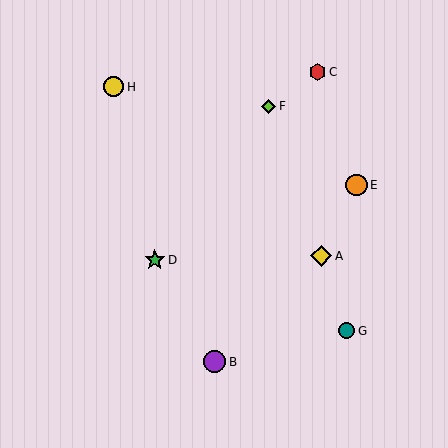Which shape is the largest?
The purple circle (labeled B) is the largest.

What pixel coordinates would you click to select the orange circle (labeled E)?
Click at (356, 185) to select the orange circle E.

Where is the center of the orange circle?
The center of the orange circle is at (356, 185).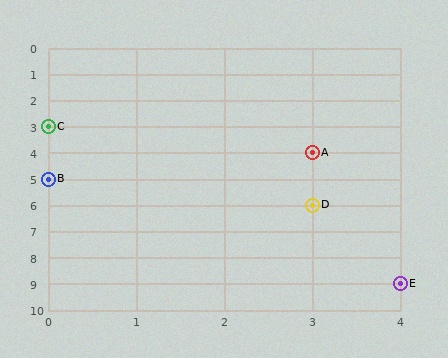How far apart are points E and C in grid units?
Points E and C are 4 columns and 6 rows apart (about 7.2 grid units diagonally).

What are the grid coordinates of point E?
Point E is at grid coordinates (4, 9).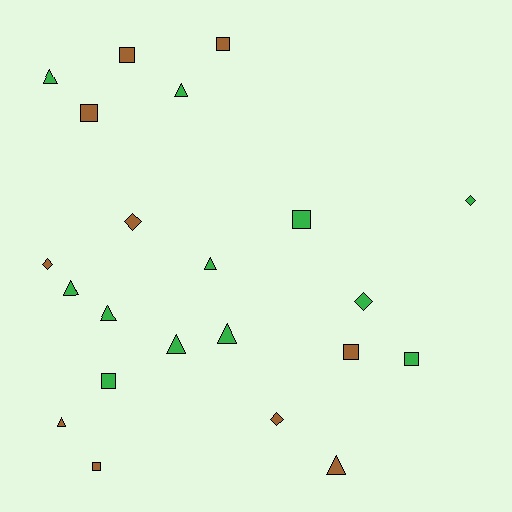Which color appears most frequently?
Green, with 12 objects.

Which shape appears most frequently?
Triangle, with 9 objects.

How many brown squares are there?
There are 5 brown squares.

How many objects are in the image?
There are 22 objects.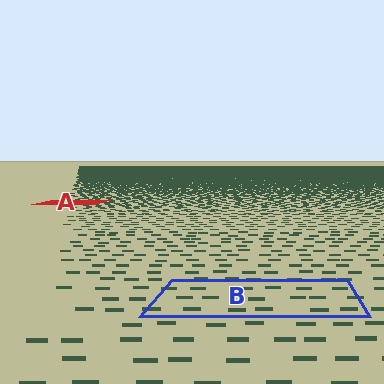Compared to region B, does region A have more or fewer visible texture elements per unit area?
Region A has more texture elements per unit area — they are packed more densely because it is farther away.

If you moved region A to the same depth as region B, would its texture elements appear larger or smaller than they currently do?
They would appear larger. At a closer depth, the same texture elements are projected at a bigger on-screen size.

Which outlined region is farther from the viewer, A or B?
Region A is farther from the viewer — the texture elements inside it appear smaller and more densely packed.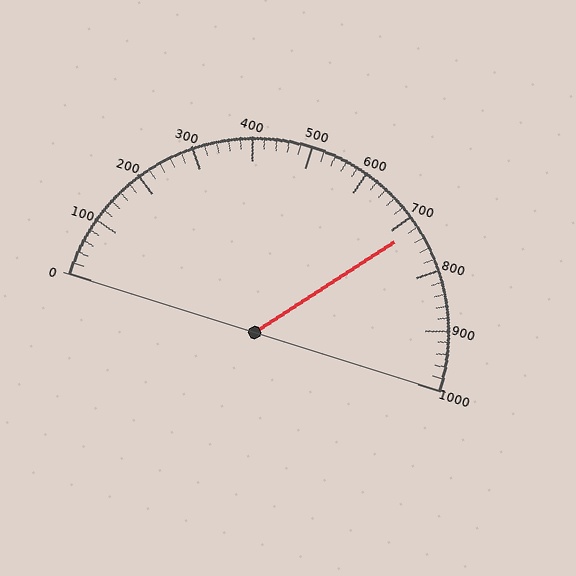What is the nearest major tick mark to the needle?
The nearest major tick mark is 700.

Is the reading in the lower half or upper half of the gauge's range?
The reading is in the upper half of the range (0 to 1000).